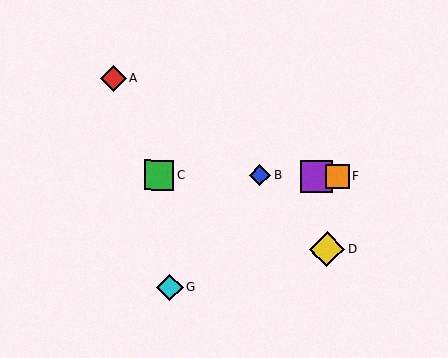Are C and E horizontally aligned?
Yes, both are at y≈175.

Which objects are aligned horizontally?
Objects B, C, E, F are aligned horizontally.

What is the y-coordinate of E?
Object E is at y≈176.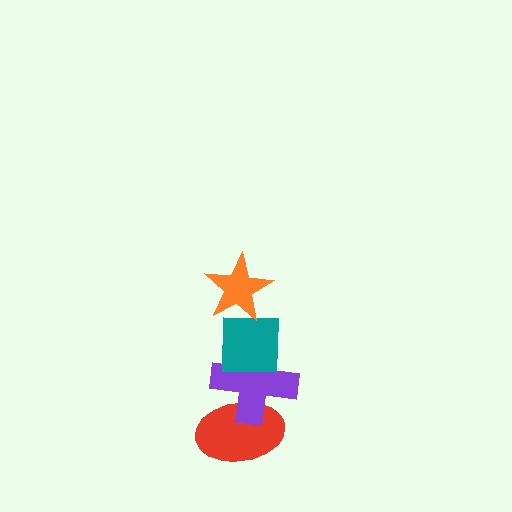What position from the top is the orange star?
The orange star is 1st from the top.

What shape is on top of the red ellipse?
The purple cross is on top of the red ellipse.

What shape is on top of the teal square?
The orange star is on top of the teal square.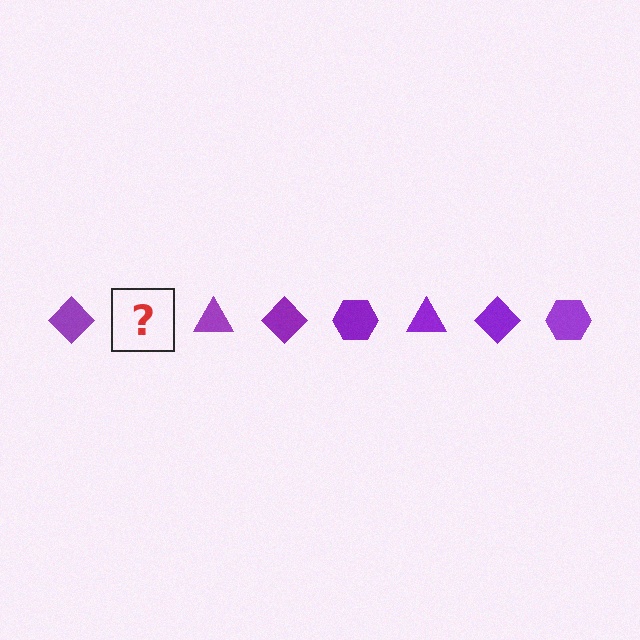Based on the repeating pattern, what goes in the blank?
The blank should be a purple hexagon.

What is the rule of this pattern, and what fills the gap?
The rule is that the pattern cycles through diamond, hexagon, triangle shapes in purple. The gap should be filled with a purple hexagon.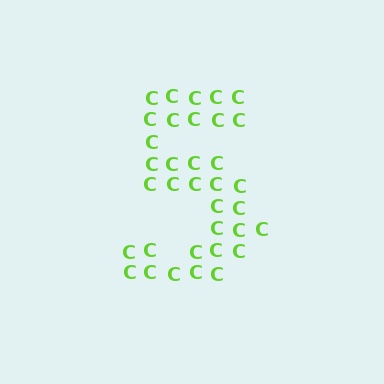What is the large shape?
The large shape is the digit 5.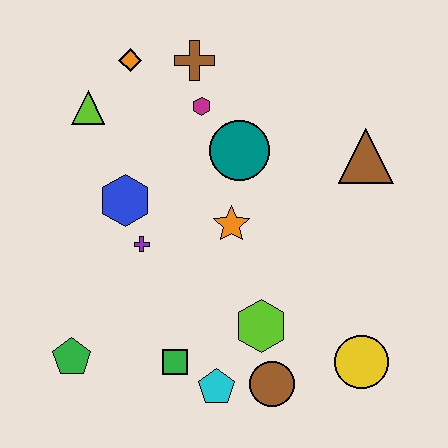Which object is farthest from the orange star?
The green pentagon is farthest from the orange star.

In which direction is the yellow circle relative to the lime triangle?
The yellow circle is to the right of the lime triangle.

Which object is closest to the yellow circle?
The brown circle is closest to the yellow circle.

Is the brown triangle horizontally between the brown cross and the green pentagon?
No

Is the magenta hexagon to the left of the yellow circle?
Yes